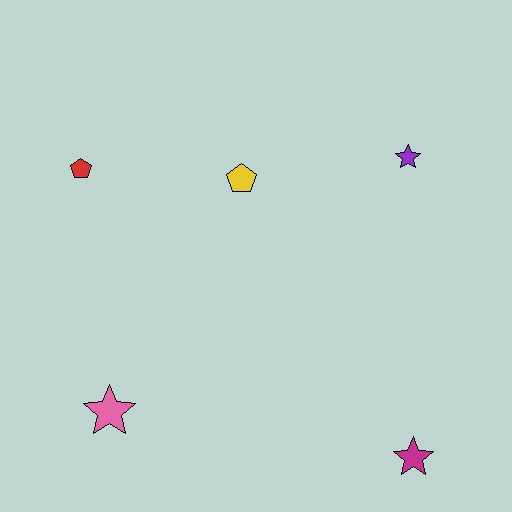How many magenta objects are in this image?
There is 1 magenta object.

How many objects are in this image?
There are 5 objects.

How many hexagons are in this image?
There are no hexagons.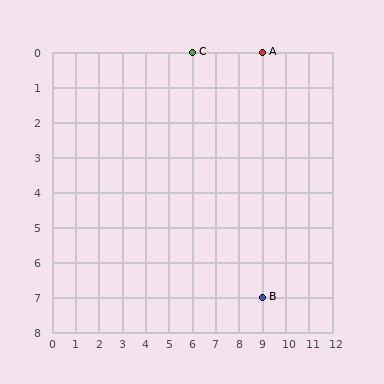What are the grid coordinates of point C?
Point C is at grid coordinates (6, 0).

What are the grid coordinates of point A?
Point A is at grid coordinates (9, 0).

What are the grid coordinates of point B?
Point B is at grid coordinates (9, 7).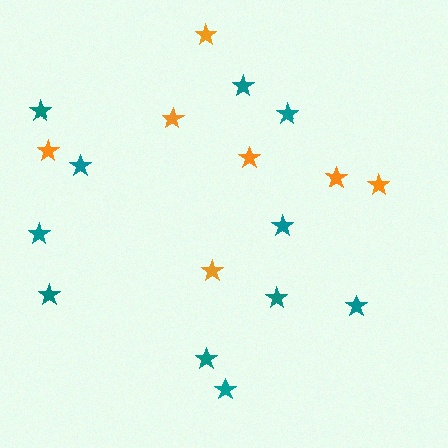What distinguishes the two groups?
There are 2 groups: one group of teal stars (11) and one group of orange stars (7).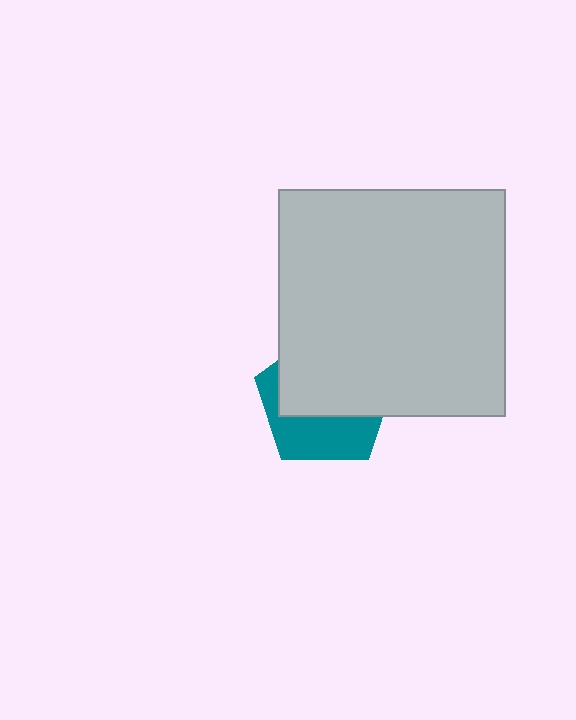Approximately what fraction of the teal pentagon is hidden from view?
Roughly 61% of the teal pentagon is hidden behind the light gray square.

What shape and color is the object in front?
The object in front is a light gray square.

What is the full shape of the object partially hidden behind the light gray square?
The partially hidden object is a teal pentagon.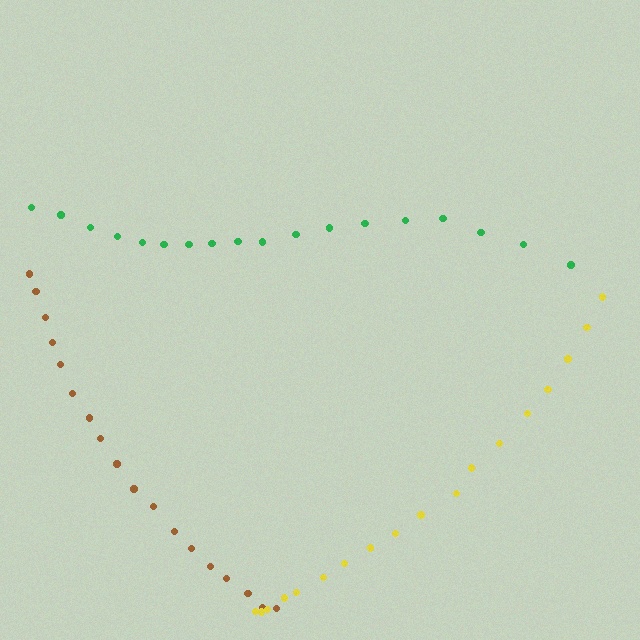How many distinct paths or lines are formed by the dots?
There are 3 distinct paths.